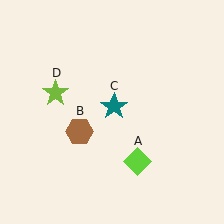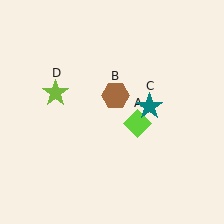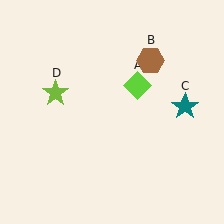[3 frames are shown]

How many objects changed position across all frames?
3 objects changed position: lime diamond (object A), brown hexagon (object B), teal star (object C).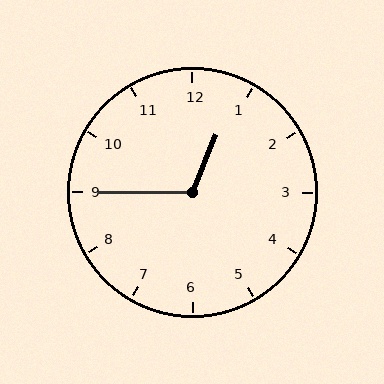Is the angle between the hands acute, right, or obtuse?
It is obtuse.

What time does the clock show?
12:45.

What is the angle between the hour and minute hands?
Approximately 112 degrees.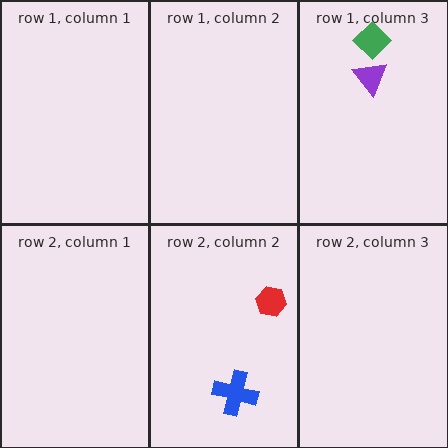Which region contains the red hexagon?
The row 2, column 2 region.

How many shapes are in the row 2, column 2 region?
2.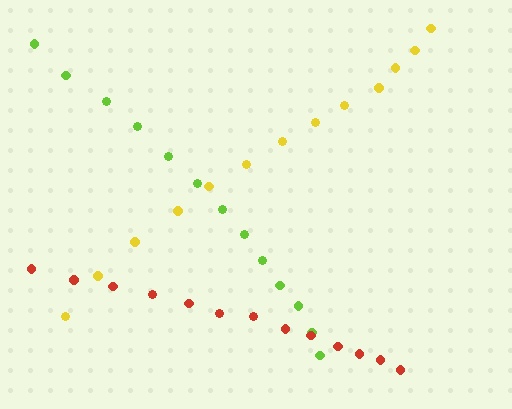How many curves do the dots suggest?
There are 3 distinct paths.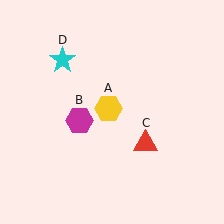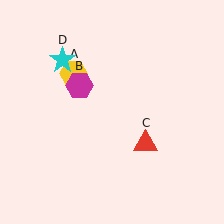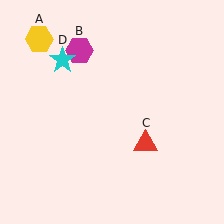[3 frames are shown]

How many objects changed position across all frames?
2 objects changed position: yellow hexagon (object A), magenta hexagon (object B).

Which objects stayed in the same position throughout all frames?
Red triangle (object C) and cyan star (object D) remained stationary.